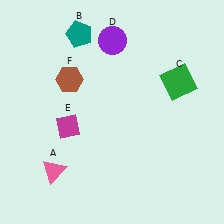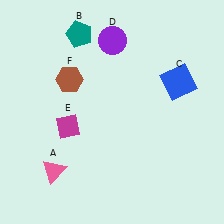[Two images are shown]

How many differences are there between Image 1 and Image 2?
There is 1 difference between the two images.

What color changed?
The square (C) changed from green in Image 1 to blue in Image 2.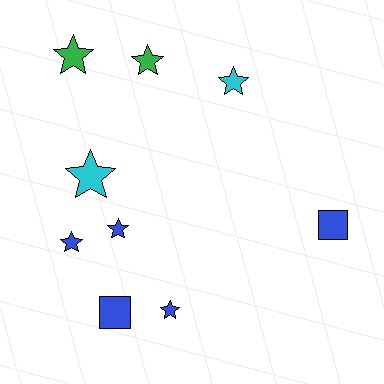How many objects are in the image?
There are 9 objects.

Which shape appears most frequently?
Star, with 7 objects.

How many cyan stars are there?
There are 2 cyan stars.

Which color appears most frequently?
Blue, with 5 objects.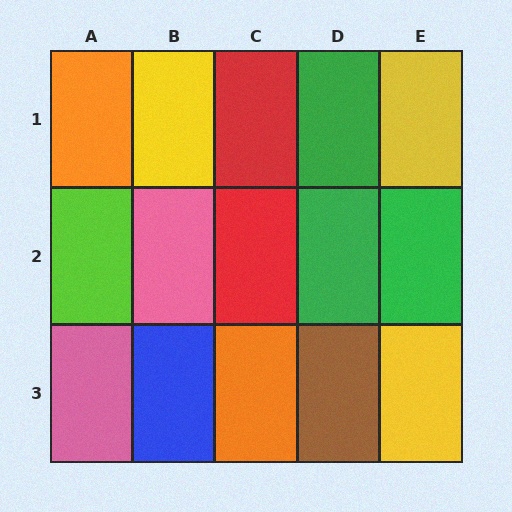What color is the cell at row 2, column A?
Lime.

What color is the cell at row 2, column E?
Green.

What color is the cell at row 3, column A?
Pink.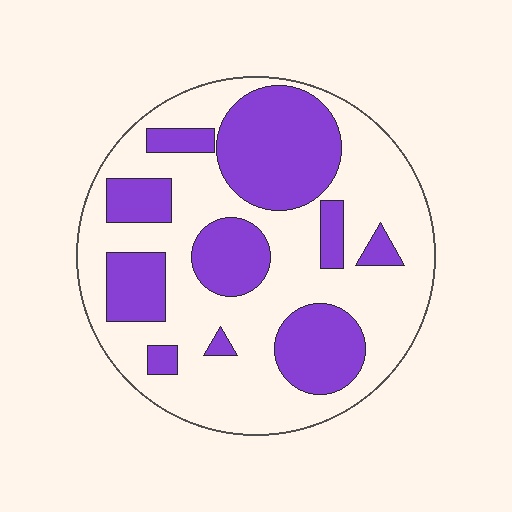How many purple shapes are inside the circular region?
10.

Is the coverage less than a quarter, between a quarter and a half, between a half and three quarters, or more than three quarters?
Between a quarter and a half.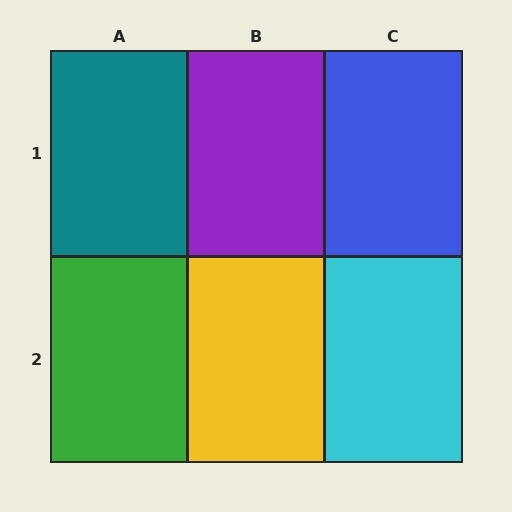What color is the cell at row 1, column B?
Purple.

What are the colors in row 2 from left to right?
Green, yellow, cyan.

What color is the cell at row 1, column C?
Blue.